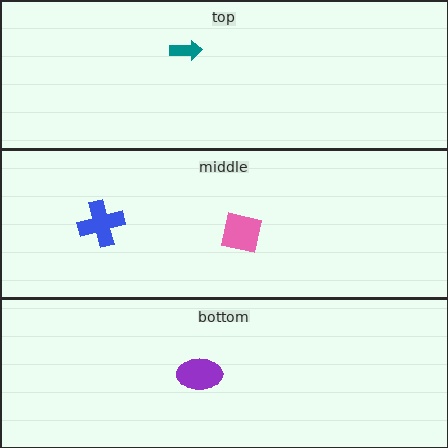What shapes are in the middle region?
The blue cross, the pink square.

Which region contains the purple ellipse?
The bottom region.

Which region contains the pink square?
The middle region.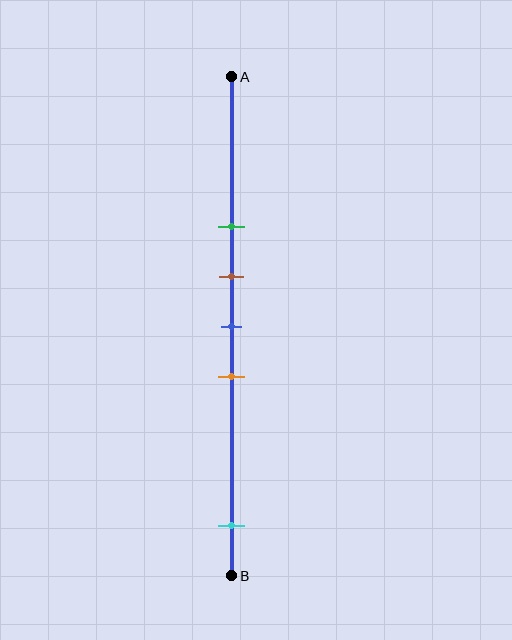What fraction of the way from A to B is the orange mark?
The orange mark is approximately 60% (0.6) of the way from A to B.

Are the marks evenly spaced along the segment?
No, the marks are not evenly spaced.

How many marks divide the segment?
There are 5 marks dividing the segment.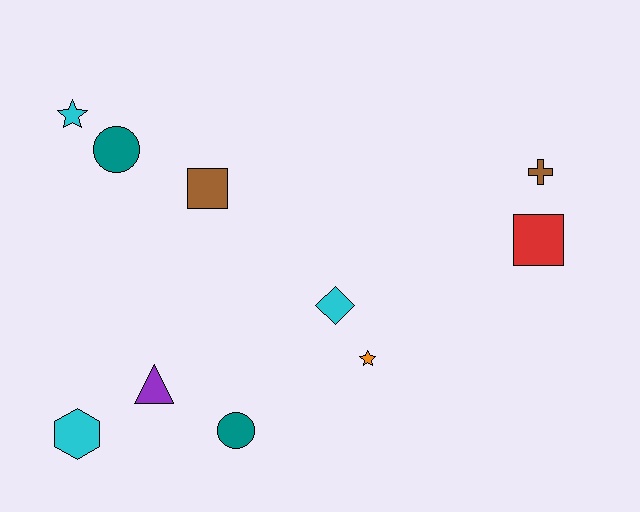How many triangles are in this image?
There is 1 triangle.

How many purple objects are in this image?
There is 1 purple object.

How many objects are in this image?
There are 10 objects.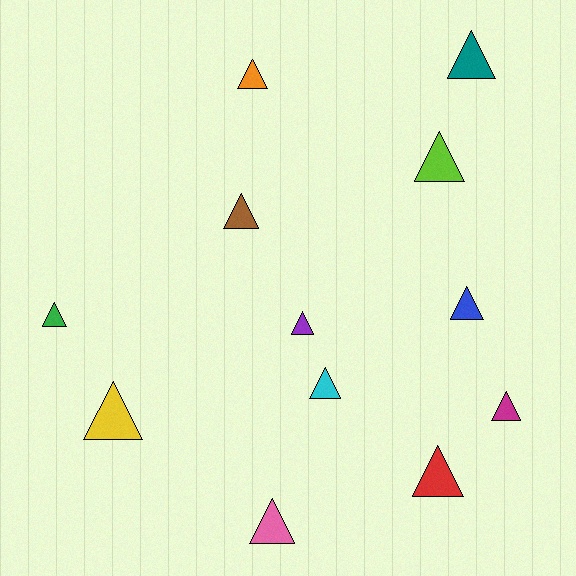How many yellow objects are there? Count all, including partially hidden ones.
There is 1 yellow object.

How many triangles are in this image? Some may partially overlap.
There are 12 triangles.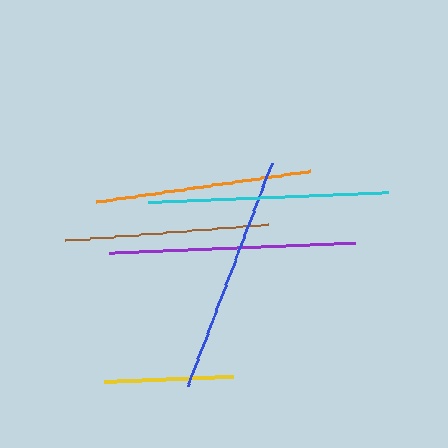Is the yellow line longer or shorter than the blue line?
The blue line is longer than the yellow line.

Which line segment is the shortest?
The yellow line is the shortest at approximately 129 pixels.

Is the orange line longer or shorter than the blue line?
The blue line is longer than the orange line.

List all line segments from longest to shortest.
From longest to shortest: purple, cyan, blue, orange, brown, yellow.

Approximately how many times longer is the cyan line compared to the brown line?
The cyan line is approximately 1.2 times the length of the brown line.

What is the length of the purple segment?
The purple segment is approximately 246 pixels long.